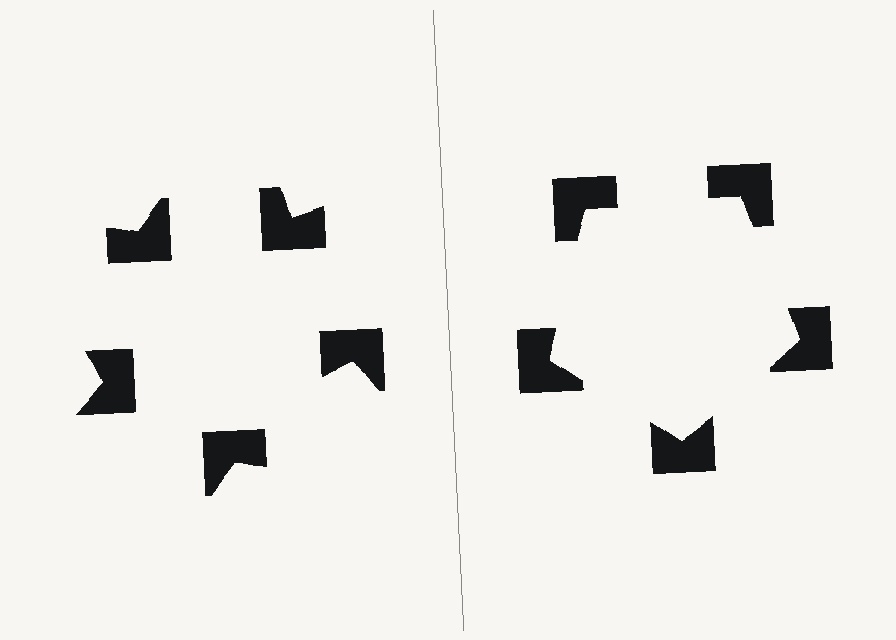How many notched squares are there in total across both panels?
10 — 5 on each side.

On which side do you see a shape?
An illusory pentagon appears on the right side. On the left side the wedge cuts are rotated, so no coherent shape forms.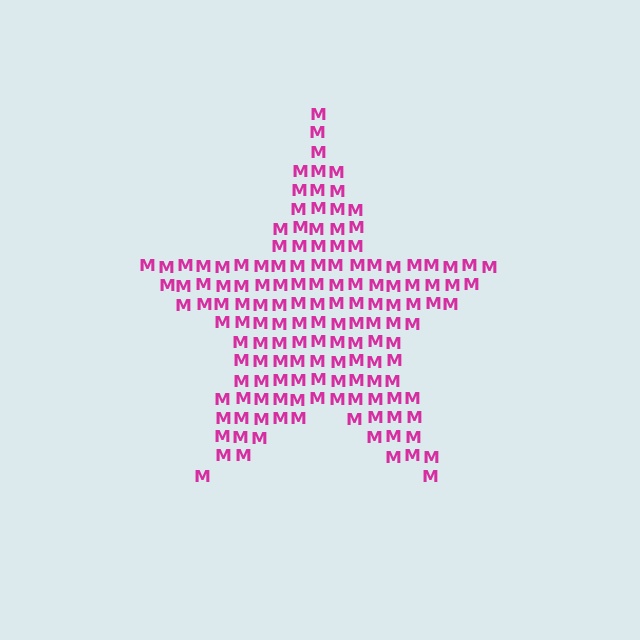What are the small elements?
The small elements are letter M's.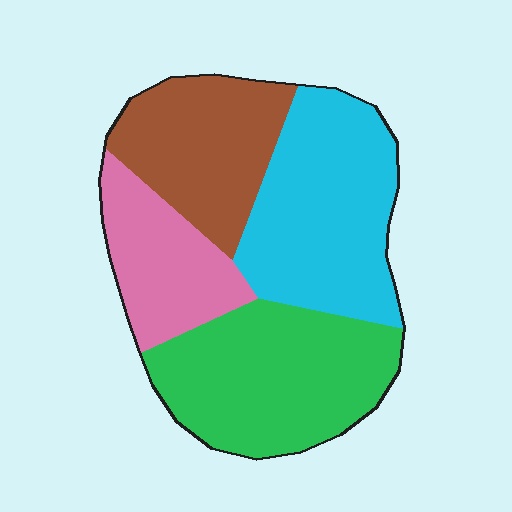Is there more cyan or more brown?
Cyan.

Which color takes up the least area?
Pink, at roughly 15%.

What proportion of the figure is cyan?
Cyan takes up between a sixth and a third of the figure.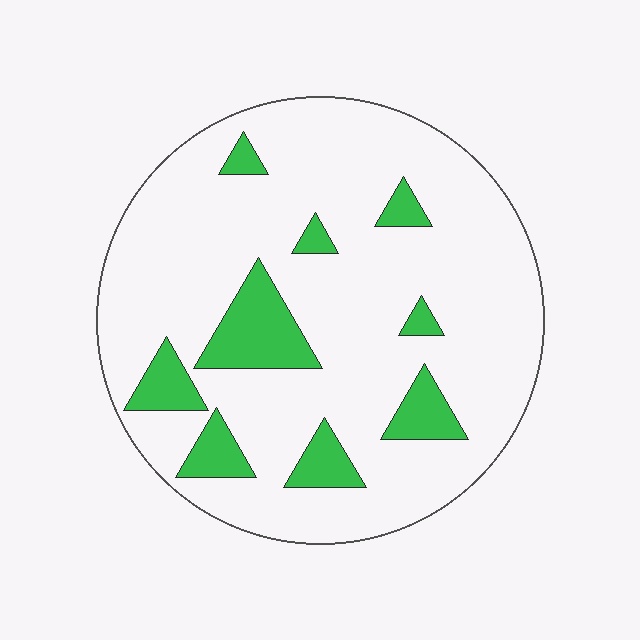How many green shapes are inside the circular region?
9.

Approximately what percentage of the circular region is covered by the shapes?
Approximately 15%.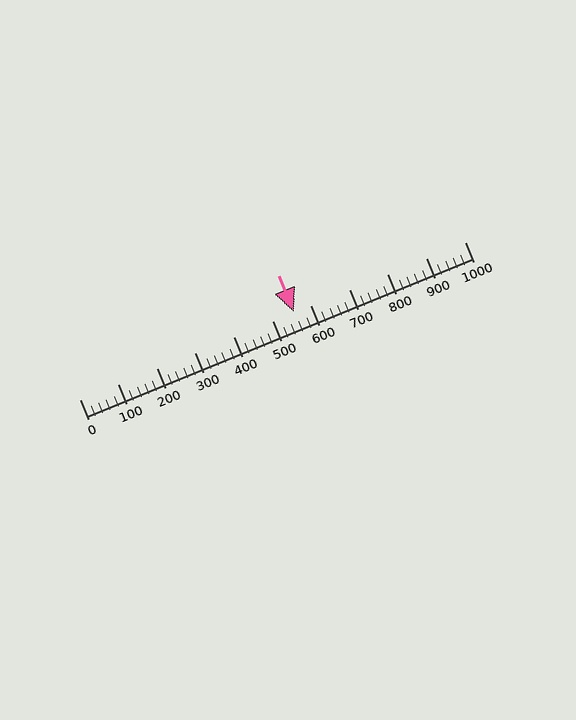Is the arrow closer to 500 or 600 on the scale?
The arrow is closer to 600.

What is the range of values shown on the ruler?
The ruler shows values from 0 to 1000.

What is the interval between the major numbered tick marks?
The major tick marks are spaced 100 units apart.